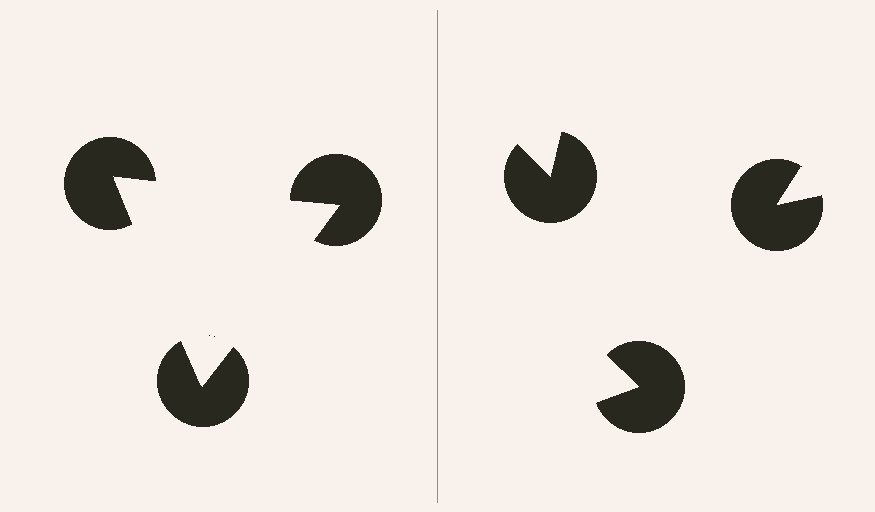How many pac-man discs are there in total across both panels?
6 — 3 on each side.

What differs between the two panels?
The pac-man discs are positioned identically on both sides; only the wedge orientations differ. On the left they align to a triangle; on the right they are misaligned.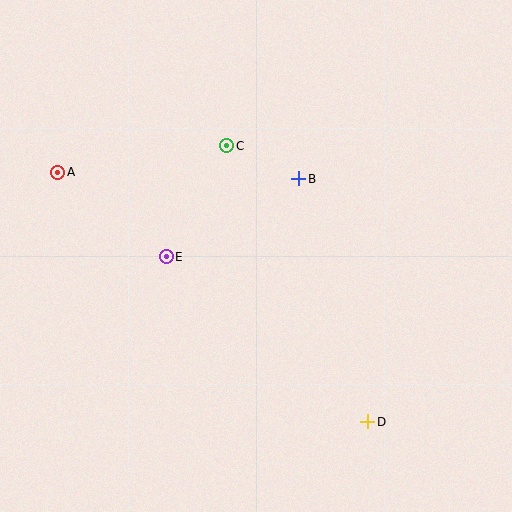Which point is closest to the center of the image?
Point B at (299, 179) is closest to the center.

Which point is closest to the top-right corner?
Point B is closest to the top-right corner.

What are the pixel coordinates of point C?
Point C is at (227, 146).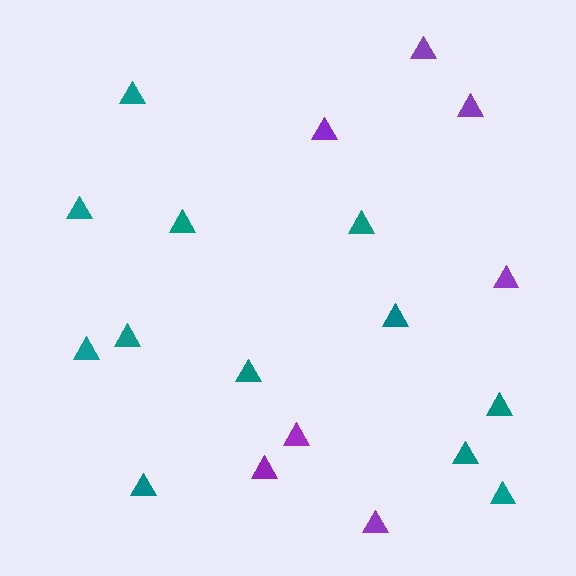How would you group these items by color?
There are 2 groups: one group of purple triangles (7) and one group of teal triangles (12).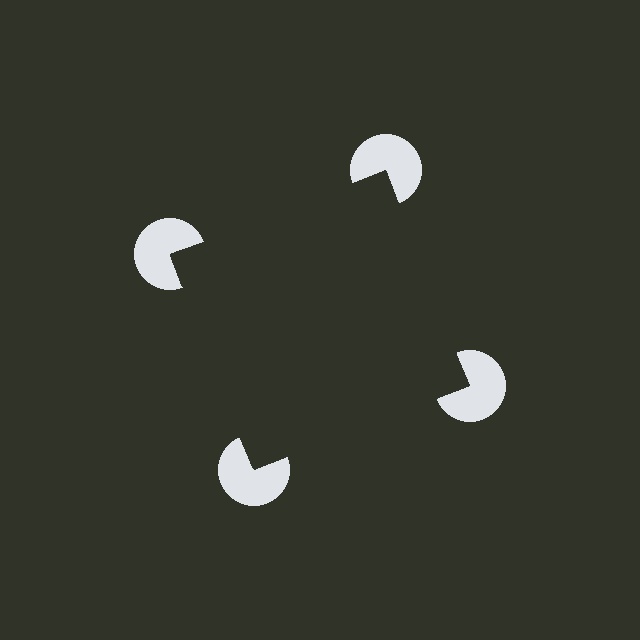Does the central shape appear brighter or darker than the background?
It typically appears slightly darker than the background, even though no actual brightness change is drawn.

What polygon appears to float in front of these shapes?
An illusory square — its edges are inferred from the aligned wedge cuts in the pac-man discs, not physically drawn.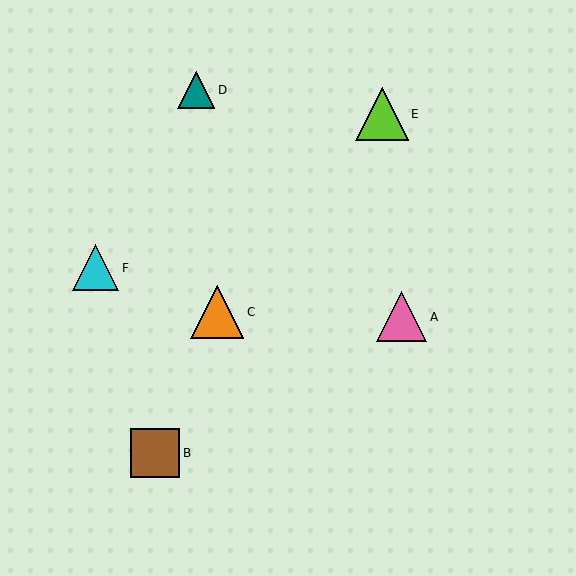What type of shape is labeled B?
Shape B is a brown square.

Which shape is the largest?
The orange triangle (labeled C) is the largest.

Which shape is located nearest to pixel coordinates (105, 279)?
The cyan triangle (labeled F) at (96, 268) is nearest to that location.